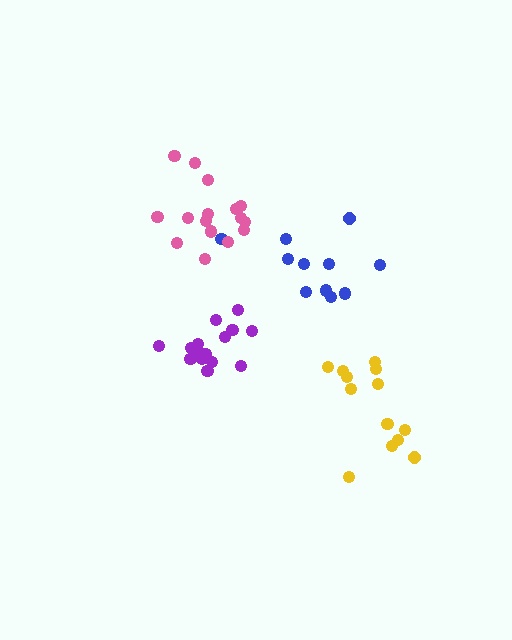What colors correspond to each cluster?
The clusters are colored: blue, pink, purple, yellow.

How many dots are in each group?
Group 1: 11 dots, Group 2: 16 dots, Group 3: 17 dots, Group 4: 13 dots (57 total).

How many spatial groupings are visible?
There are 4 spatial groupings.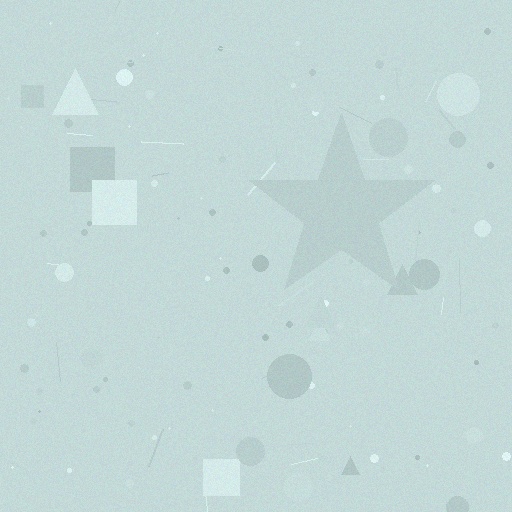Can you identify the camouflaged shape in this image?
The camouflaged shape is a star.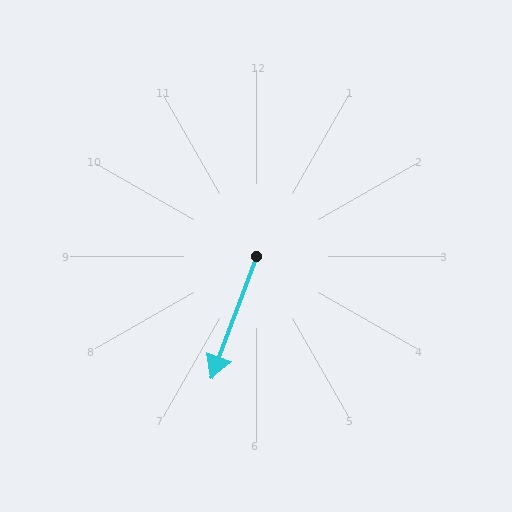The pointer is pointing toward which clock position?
Roughly 7 o'clock.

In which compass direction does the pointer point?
South.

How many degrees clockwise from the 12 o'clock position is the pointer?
Approximately 200 degrees.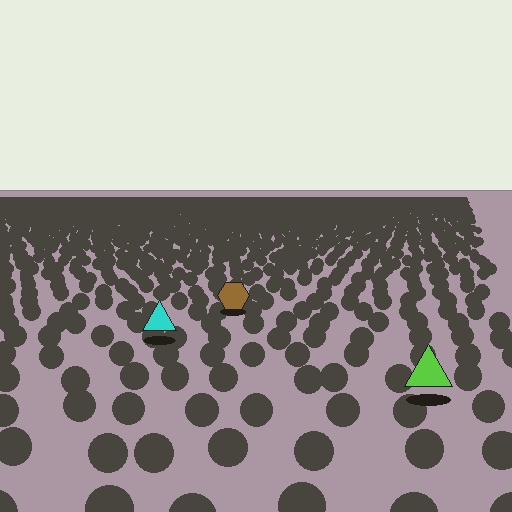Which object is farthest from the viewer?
The brown hexagon is farthest from the viewer. It appears smaller and the ground texture around it is denser.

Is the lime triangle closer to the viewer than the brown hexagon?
Yes. The lime triangle is closer — you can tell from the texture gradient: the ground texture is coarser near it.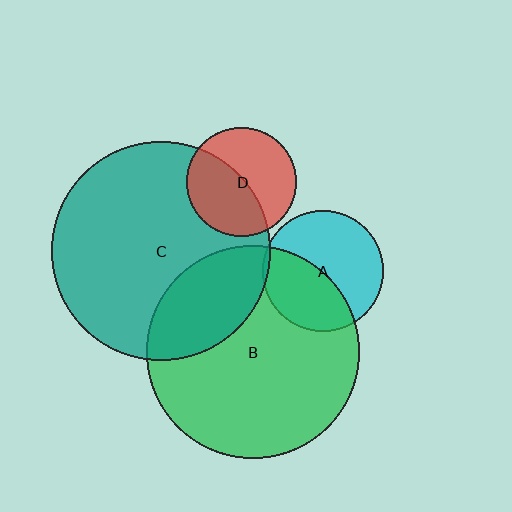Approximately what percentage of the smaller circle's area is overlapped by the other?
Approximately 5%.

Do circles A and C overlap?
Yes.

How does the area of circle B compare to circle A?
Approximately 3.1 times.